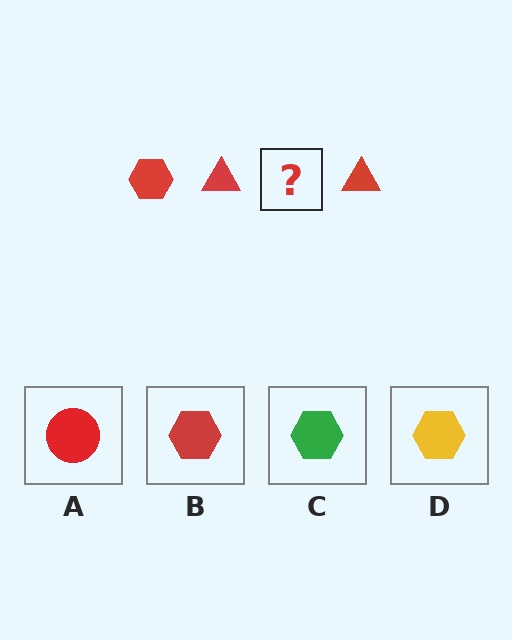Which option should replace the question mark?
Option B.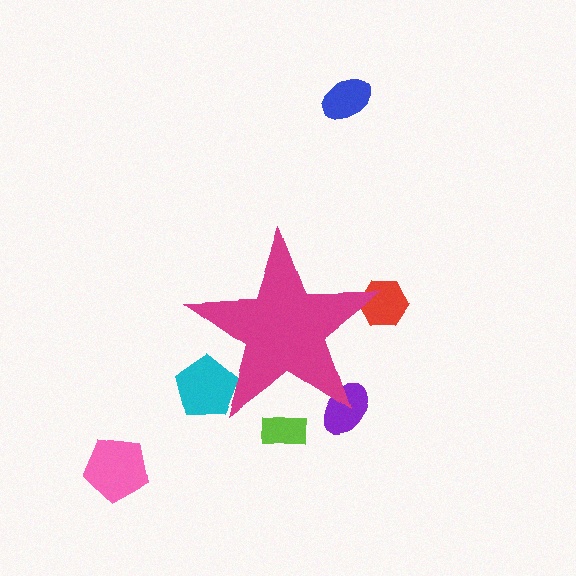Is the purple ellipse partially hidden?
Yes, the purple ellipse is partially hidden behind the magenta star.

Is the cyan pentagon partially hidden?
Yes, the cyan pentagon is partially hidden behind the magenta star.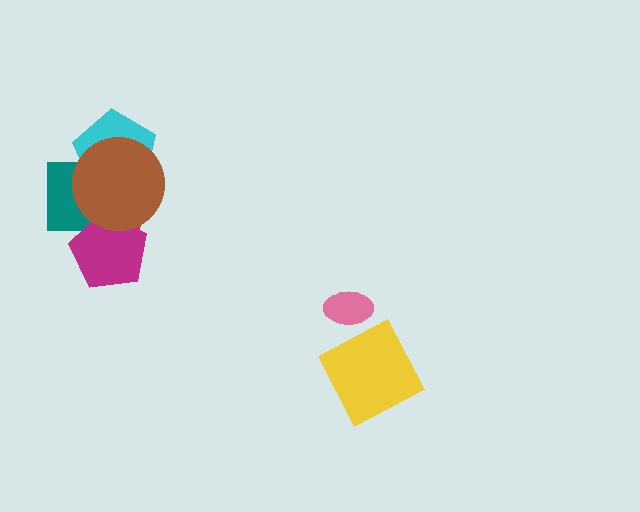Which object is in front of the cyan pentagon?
The brown circle is in front of the cyan pentagon.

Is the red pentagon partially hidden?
Yes, it is partially covered by another shape.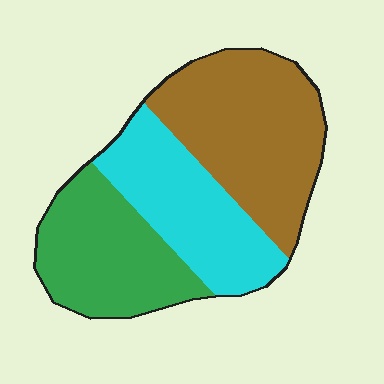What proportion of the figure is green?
Green covers around 30% of the figure.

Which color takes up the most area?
Brown, at roughly 40%.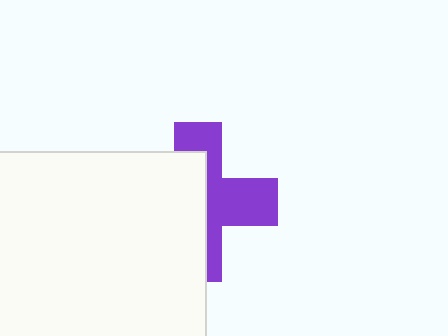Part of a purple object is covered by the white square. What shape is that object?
It is a cross.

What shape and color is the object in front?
The object in front is a white square.